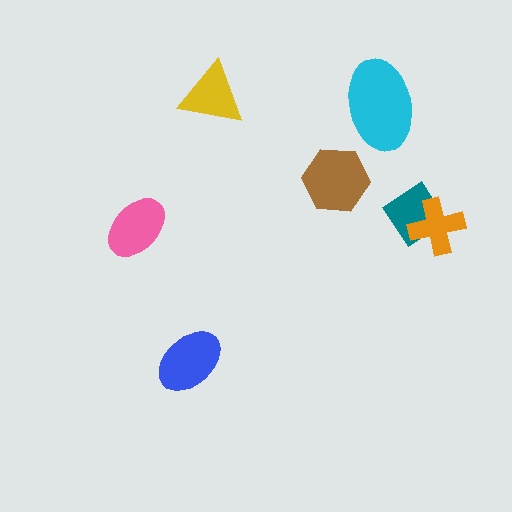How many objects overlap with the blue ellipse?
0 objects overlap with the blue ellipse.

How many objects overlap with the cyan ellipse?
0 objects overlap with the cyan ellipse.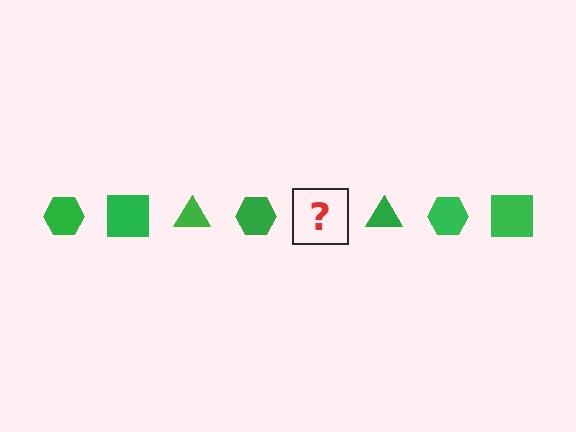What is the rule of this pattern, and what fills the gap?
The rule is that the pattern cycles through hexagon, square, triangle shapes in green. The gap should be filled with a green square.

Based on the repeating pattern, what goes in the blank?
The blank should be a green square.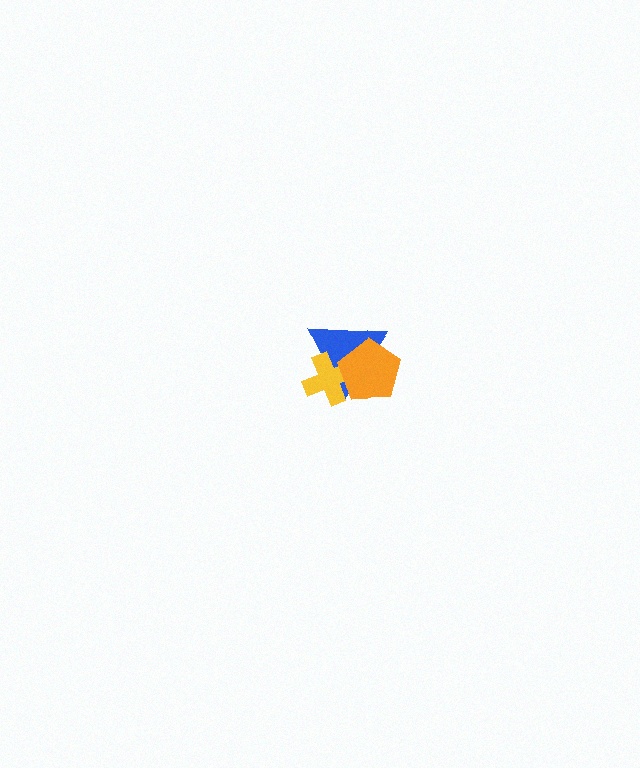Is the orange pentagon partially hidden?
No, no other shape covers it.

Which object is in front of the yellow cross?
The orange pentagon is in front of the yellow cross.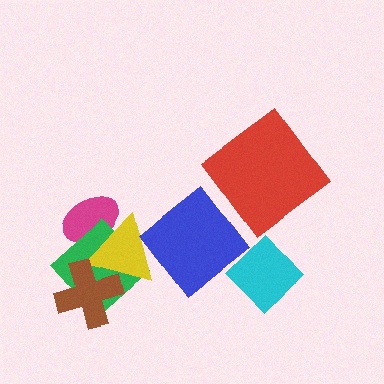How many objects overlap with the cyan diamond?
0 objects overlap with the cyan diamond.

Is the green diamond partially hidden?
Yes, it is partially covered by another shape.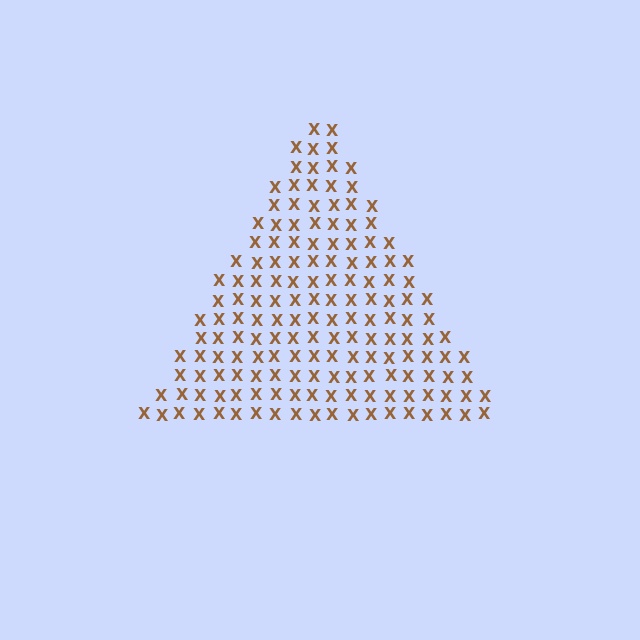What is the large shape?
The large shape is a triangle.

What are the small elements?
The small elements are letter X's.